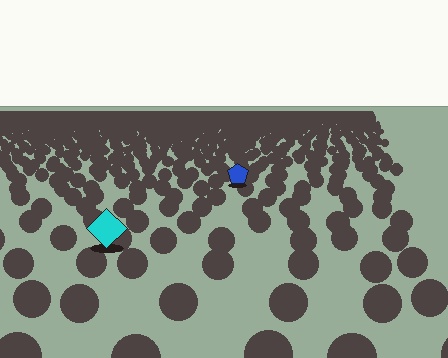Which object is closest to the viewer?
The cyan diamond is closest. The texture marks near it are larger and more spread out.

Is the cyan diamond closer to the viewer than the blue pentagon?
Yes. The cyan diamond is closer — you can tell from the texture gradient: the ground texture is coarser near it.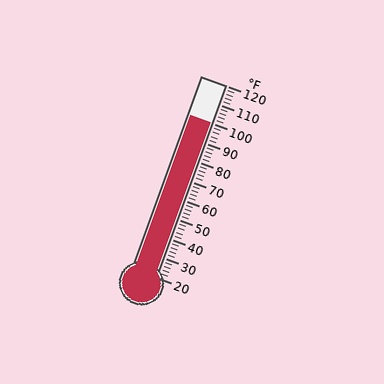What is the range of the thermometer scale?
The thermometer scale ranges from 20°F to 120°F.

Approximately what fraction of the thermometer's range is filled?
The thermometer is filled to approximately 80% of its range.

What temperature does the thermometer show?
The thermometer shows approximately 100°F.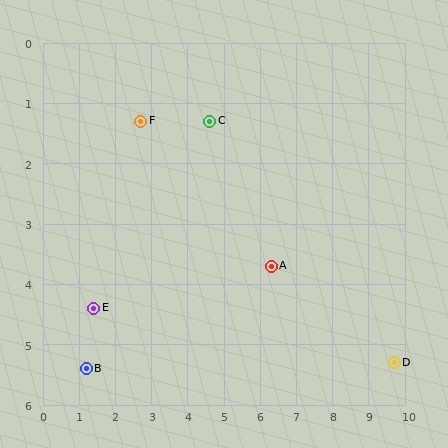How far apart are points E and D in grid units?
Points E and D are about 8.3 grid units apart.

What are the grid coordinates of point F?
Point F is at approximately (2.7, 1.3).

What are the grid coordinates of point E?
Point E is at approximately (1.4, 4.4).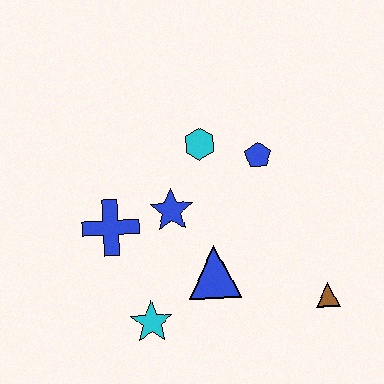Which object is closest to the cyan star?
The blue triangle is closest to the cyan star.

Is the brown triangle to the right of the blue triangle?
Yes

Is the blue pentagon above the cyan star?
Yes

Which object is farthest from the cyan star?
The blue pentagon is farthest from the cyan star.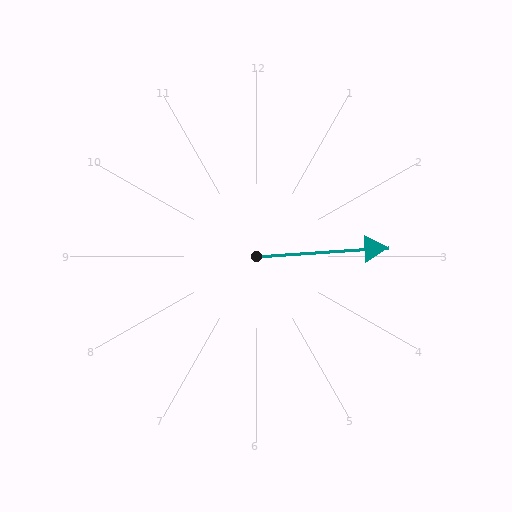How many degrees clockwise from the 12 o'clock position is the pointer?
Approximately 86 degrees.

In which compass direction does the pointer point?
East.